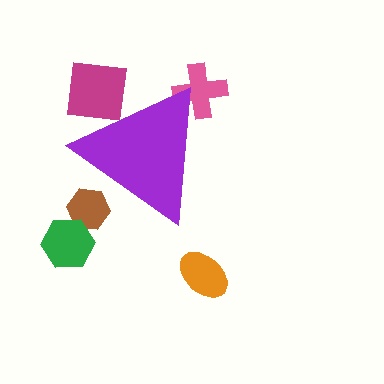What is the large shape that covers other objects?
A purple triangle.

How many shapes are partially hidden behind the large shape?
3 shapes are partially hidden.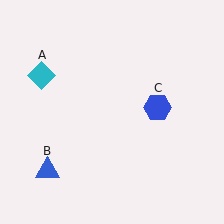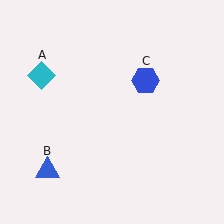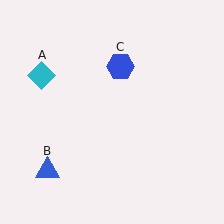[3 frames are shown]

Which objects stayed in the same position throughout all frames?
Cyan diamond (object A) and blue triangle (object B) remained stationary.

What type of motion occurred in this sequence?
The blue hexagon (object C) rotated counterclockwise around the center of the scene.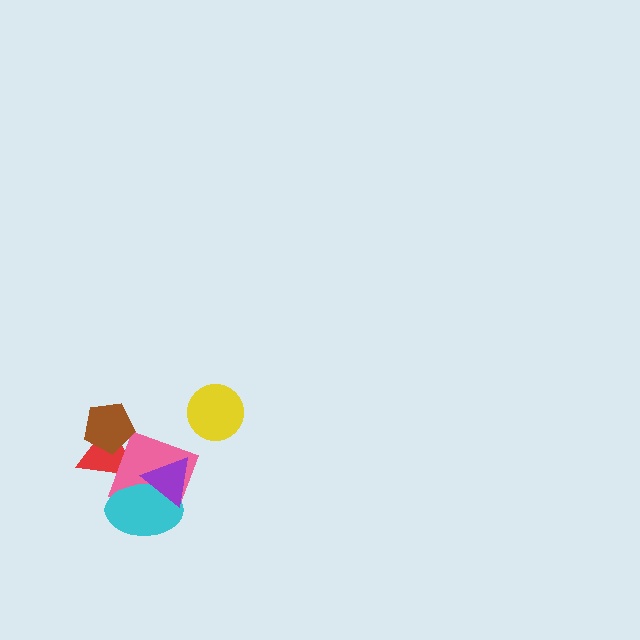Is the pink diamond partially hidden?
Yes, it is partially covered by another shape.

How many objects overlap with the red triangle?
2 objects overlap with the red triangle.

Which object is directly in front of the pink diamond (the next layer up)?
The brown pentagon is directly in front of the pink diamond.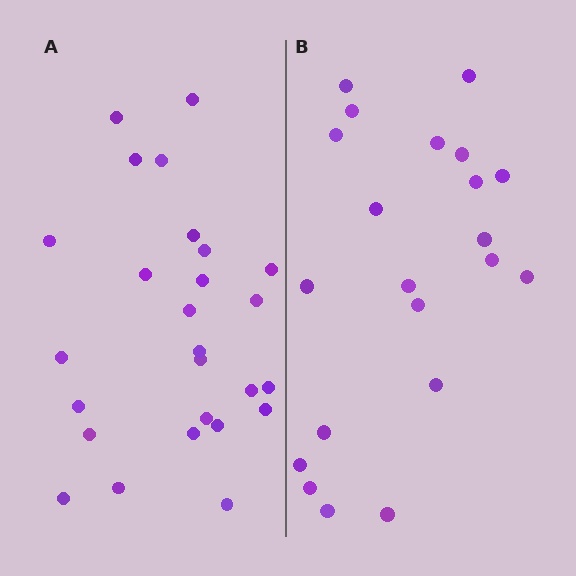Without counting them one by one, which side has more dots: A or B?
Region A (the left region) has more dots.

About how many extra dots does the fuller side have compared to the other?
Region A has about 5 more dots than region B.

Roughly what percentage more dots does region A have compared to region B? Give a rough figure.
About 25% more.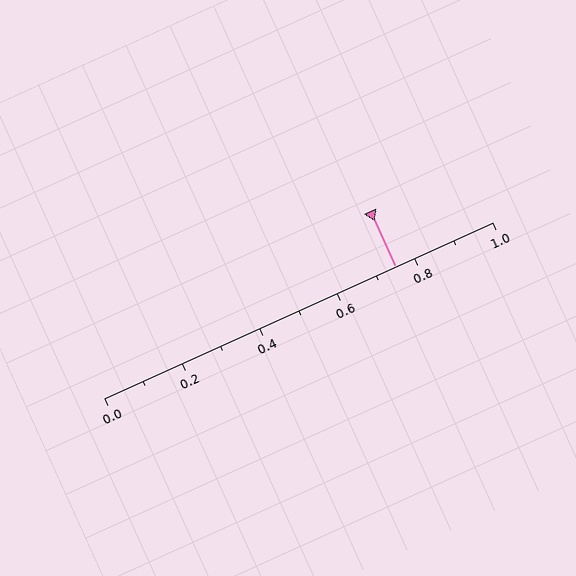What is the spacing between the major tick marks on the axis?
The major ticks are spaced 0.2 apart.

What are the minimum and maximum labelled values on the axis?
The axis runs from 0.0 to 1.0.